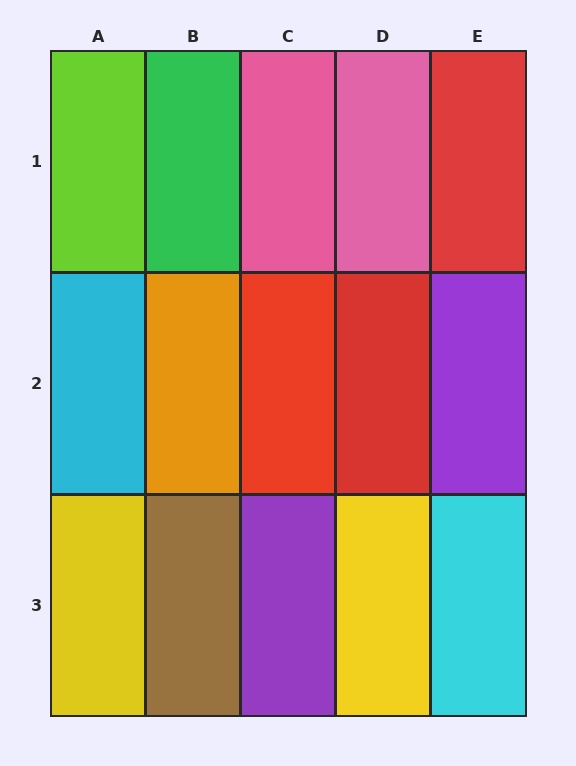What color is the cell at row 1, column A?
Lime.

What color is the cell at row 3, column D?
Yellow.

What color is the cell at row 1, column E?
Red.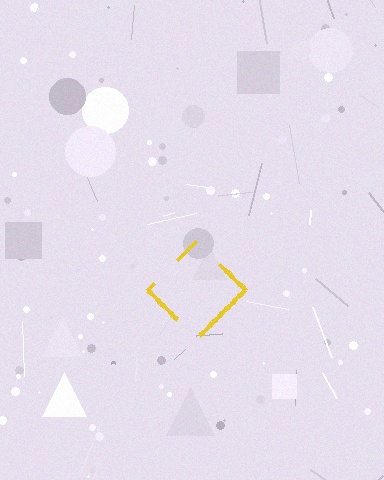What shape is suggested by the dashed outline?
The dashed outline suggests a diamond.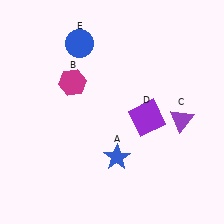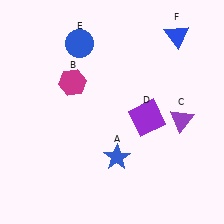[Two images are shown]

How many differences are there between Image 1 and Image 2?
There is 1 difference between the two images.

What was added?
A blue triangle (F) was added in Image 2.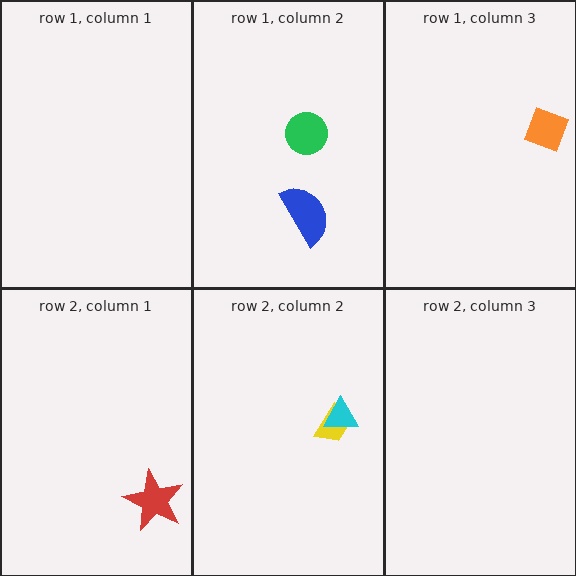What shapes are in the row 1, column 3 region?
The orange diamond.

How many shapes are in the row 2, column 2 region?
2.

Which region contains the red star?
The row 2, column 1 region.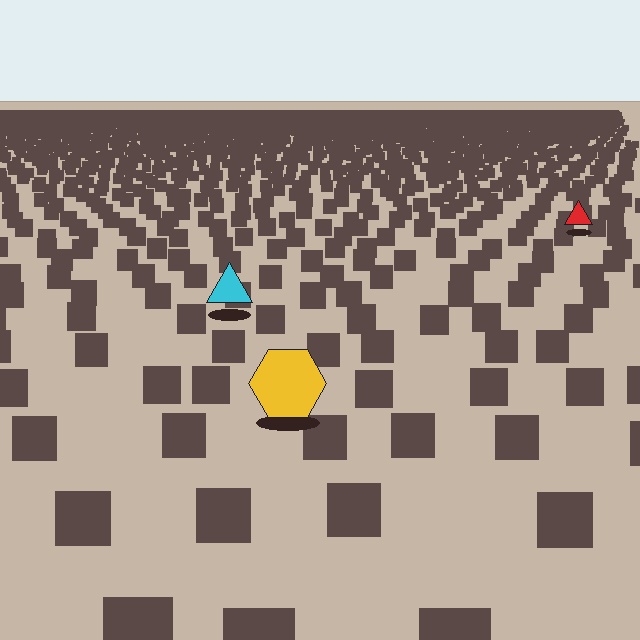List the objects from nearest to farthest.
From nearest to farthest: the yellow hexagon, the cyan triangle, the red triangle.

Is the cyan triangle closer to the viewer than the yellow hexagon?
No. The yellow hexagon is closer — you can tell from the texture gradient: the ground texture is coarser near it.